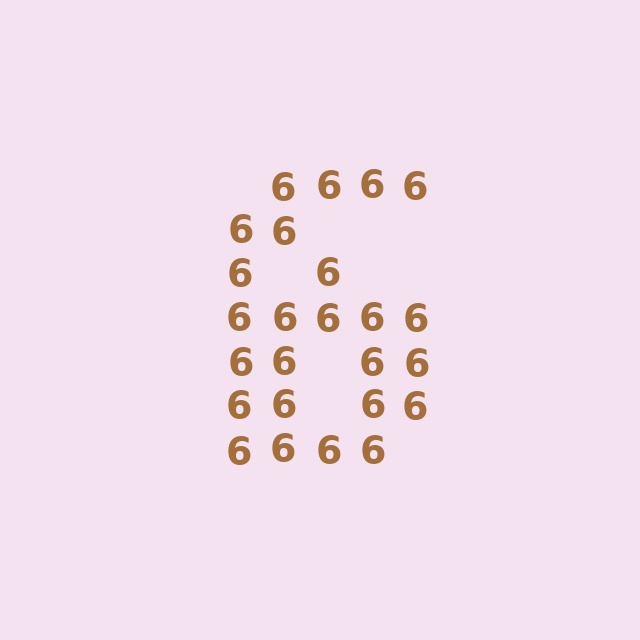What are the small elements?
The small elements are digit 6's.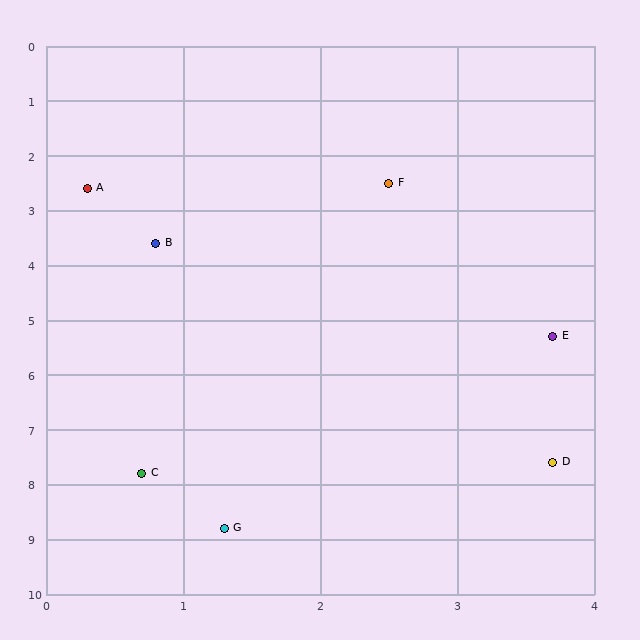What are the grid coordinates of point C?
Point C is at approximately (0.7, 7.8).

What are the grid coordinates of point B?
Point B is at approximately (0.8, 3.6).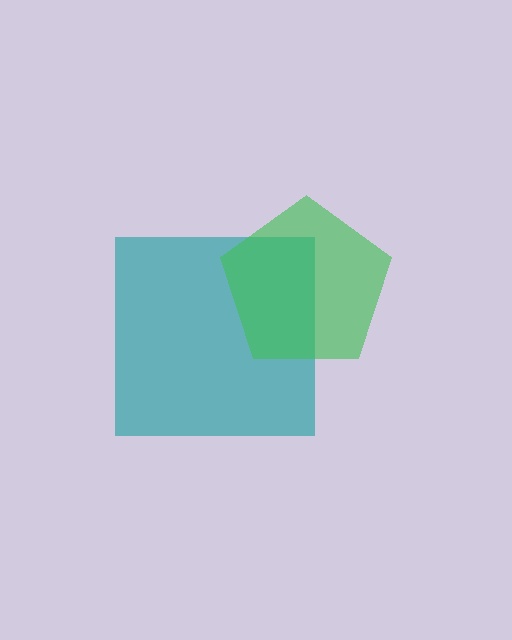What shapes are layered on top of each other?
The layered shapes are: a teal square, a green pentagon.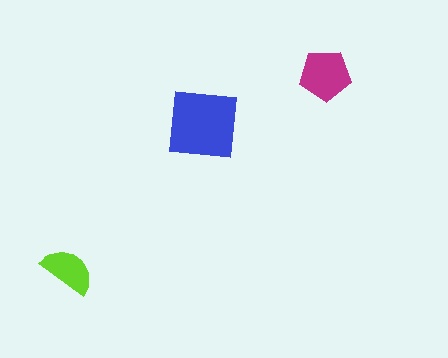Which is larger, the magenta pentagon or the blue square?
The blue square.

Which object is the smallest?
The lime semicircle.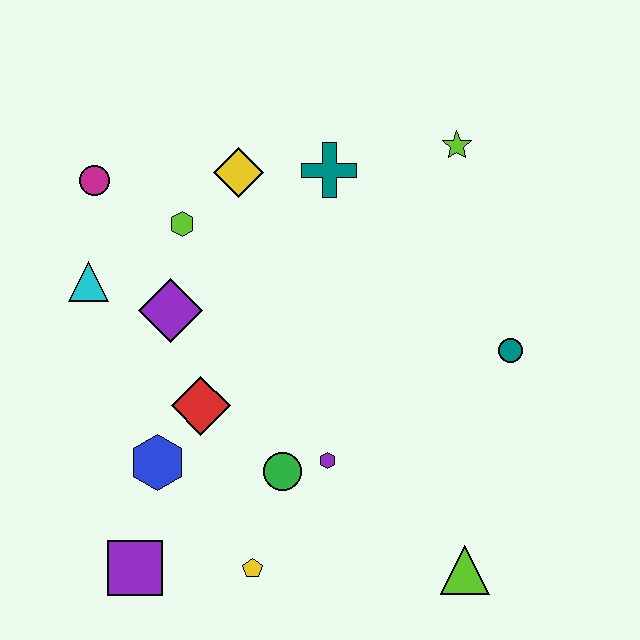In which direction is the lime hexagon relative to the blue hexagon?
The lime hexagon is above the blue hexagon.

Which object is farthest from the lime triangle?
The magenta circle is farthest from the lime triangle.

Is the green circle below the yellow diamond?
Yes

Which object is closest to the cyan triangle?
The purple diamond is closest to the cyan triangle.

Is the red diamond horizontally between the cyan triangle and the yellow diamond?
Yes